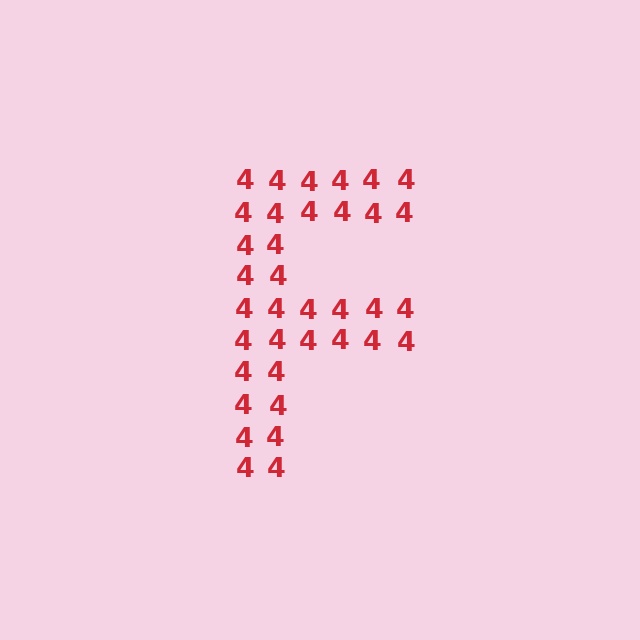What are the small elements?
The small elements are digit 4's.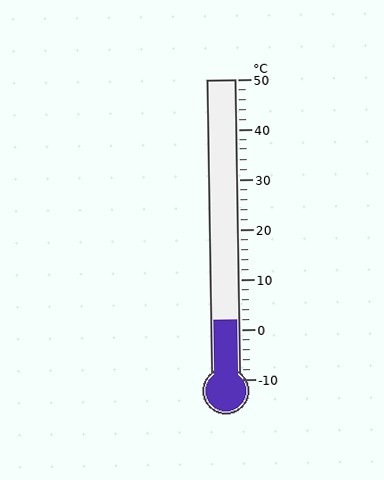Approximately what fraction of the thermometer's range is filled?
The thermometer is filled to approximately 20% of its range.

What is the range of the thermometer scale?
The thermometer scale ranges from -10°C to 50°C.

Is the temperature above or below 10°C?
The temperature is below 10°C.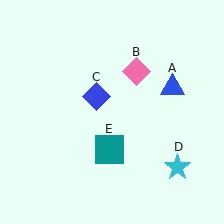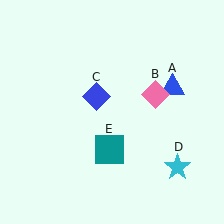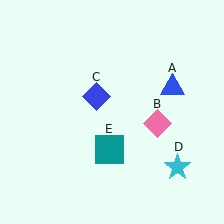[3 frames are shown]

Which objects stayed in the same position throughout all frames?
Blue triangle (object A) and blue diamond (object C) and cyan star (object D) and teal square (object E) remained stationary.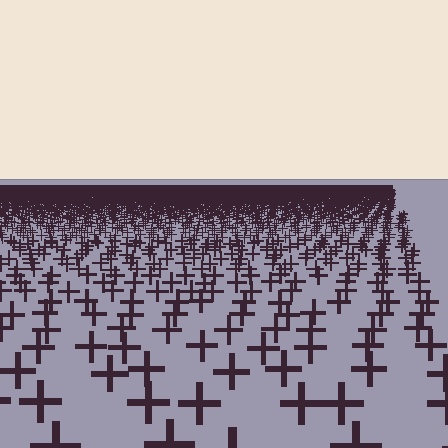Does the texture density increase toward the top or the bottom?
Density increases toward the top.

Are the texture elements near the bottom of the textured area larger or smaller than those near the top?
Larger. Near the bottom, elements are closer to the viewer and appear at a bigger on-screen size.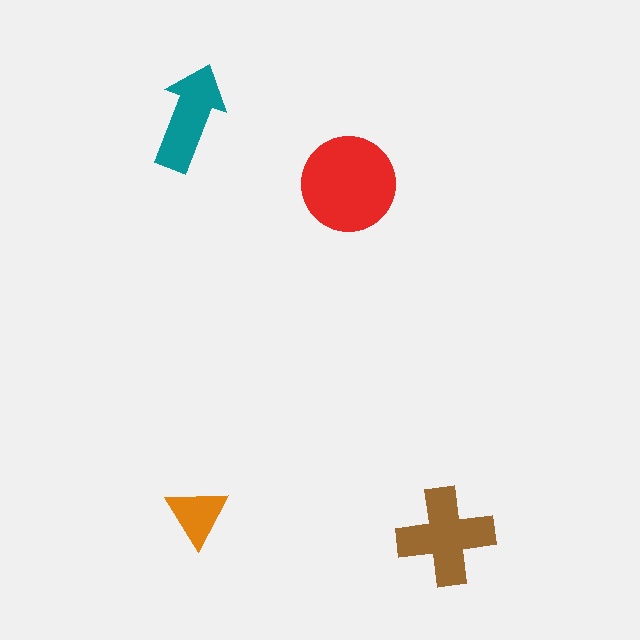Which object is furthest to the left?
The teal arrow is leftmost.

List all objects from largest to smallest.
The red circle, the brown cross, the teal arrow, the orange triangle.